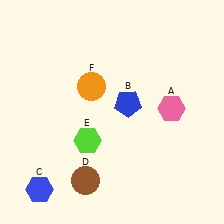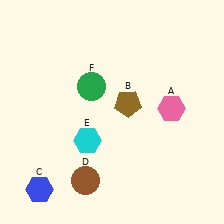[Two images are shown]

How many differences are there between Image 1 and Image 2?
There are 3 differences between the two images.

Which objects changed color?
B changed from blue to brown. E changed from lime to cyan. F changed from orange to green.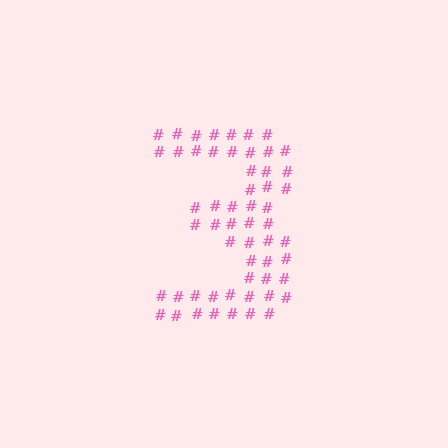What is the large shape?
The large shape is the digit 3.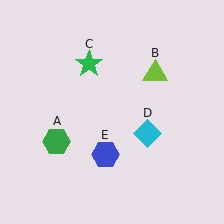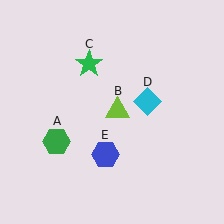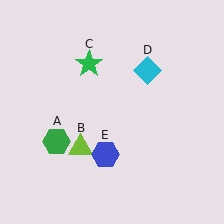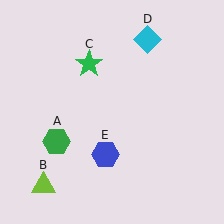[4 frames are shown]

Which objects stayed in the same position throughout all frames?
Green hexagon (object A) and green star (object C) and blue hexagon (object E) remained stationary.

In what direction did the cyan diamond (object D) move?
The cyan diamond (object D) moved up.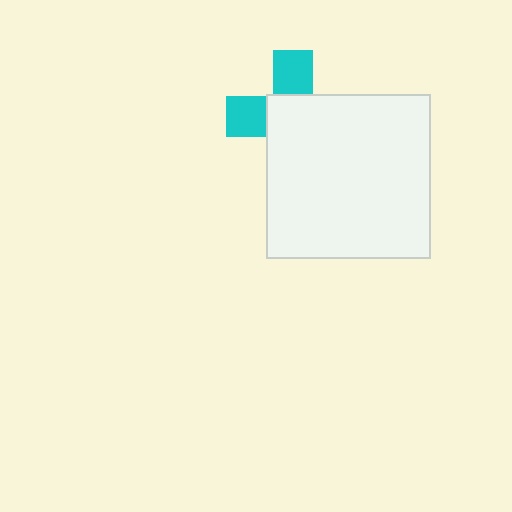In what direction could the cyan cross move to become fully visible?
The cyan cross could move toward the upper-left. That would shift it out from behind the white square entirely.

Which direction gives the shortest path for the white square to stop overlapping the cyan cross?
Moving toward the lower-right gives the shortest separation.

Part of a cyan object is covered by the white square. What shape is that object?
It is a cross.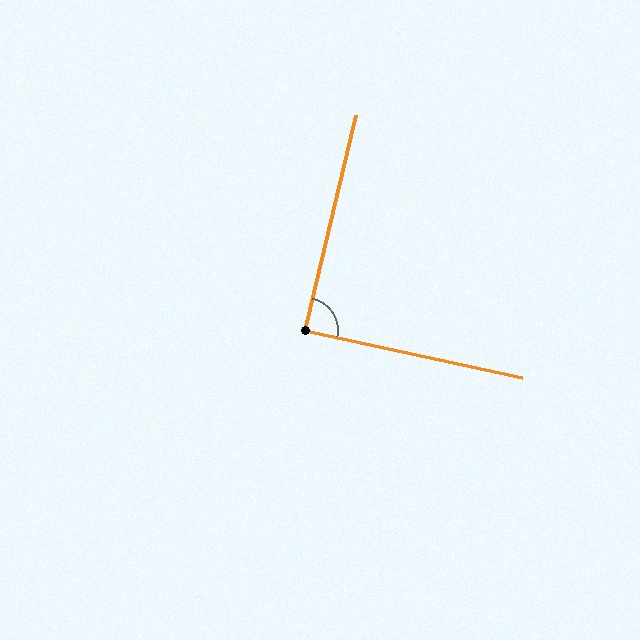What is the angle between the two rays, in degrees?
Approximately 89 degrees.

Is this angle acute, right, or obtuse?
It is approximately a right angle.